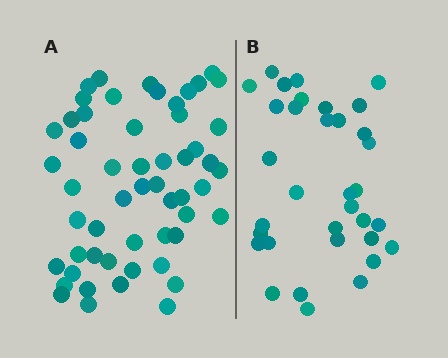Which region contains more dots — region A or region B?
Region A (the left region) has more dots.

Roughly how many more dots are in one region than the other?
Region A has approximately 20 more dots than region B.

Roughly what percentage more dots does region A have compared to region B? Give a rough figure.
About 60% more.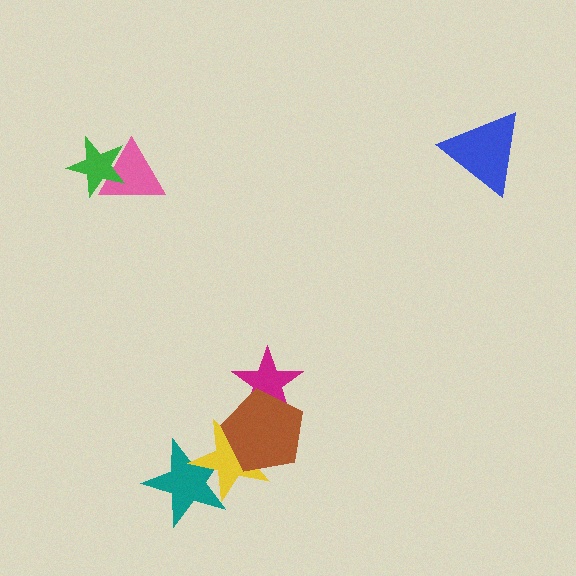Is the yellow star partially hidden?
Yes, it is partially covered by another shape.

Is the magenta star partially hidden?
Yes, it is partially covered by another shape.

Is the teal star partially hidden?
Yes, it is partially covered by another shape.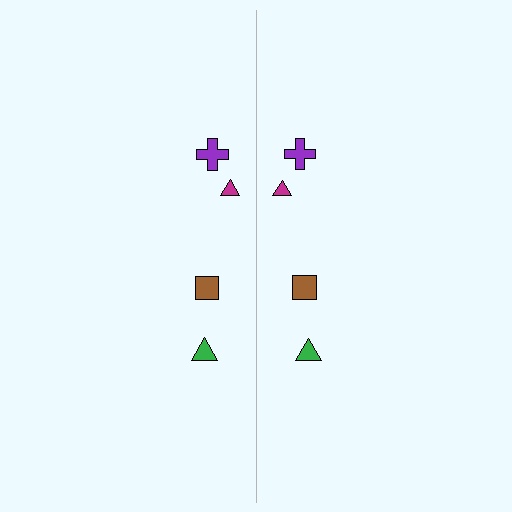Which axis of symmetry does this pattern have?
The pattern has a vertical axis of symmetry running through the center of the image.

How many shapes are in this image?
There are 8 shapes in this image.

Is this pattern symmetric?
Yes, this pattern has bilateral (reflection) symmetry.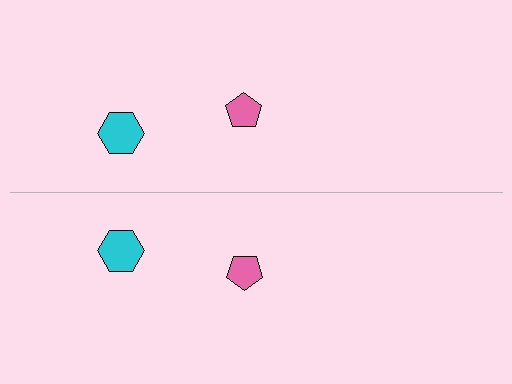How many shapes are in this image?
There are 4 shapes in this image.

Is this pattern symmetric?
Yes, this pattern has bilateral (reflection) symmetry.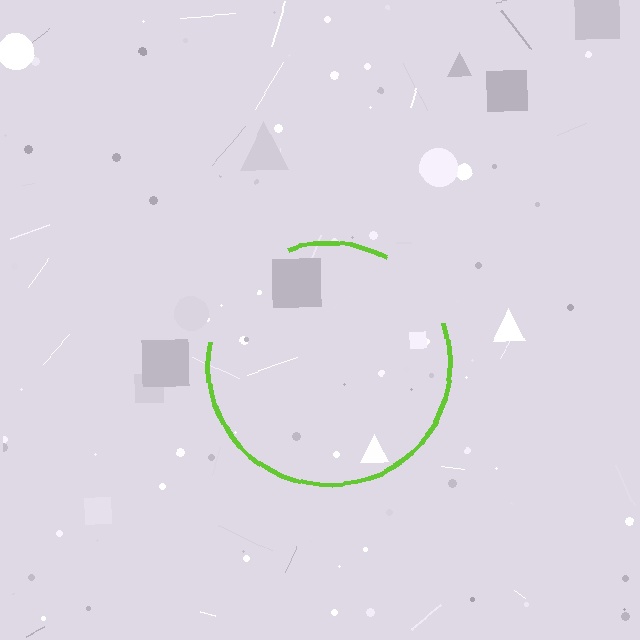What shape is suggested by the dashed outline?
The dashed outline suggests a circle.